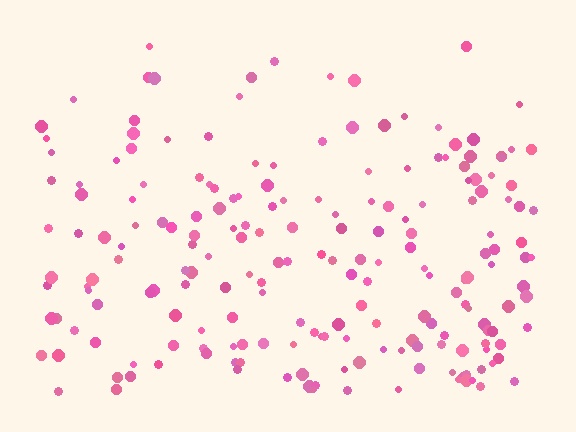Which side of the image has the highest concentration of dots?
The bottom.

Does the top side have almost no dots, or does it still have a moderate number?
Still a moderate number, just noticeably fewer than the bottom.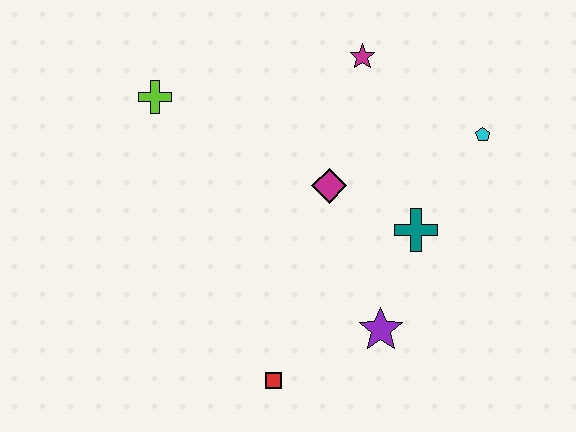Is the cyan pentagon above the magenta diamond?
Yes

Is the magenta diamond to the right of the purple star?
No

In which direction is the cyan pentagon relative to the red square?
The cyan pentagon is above the red square.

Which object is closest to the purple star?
The teal cross is closest to the purple star.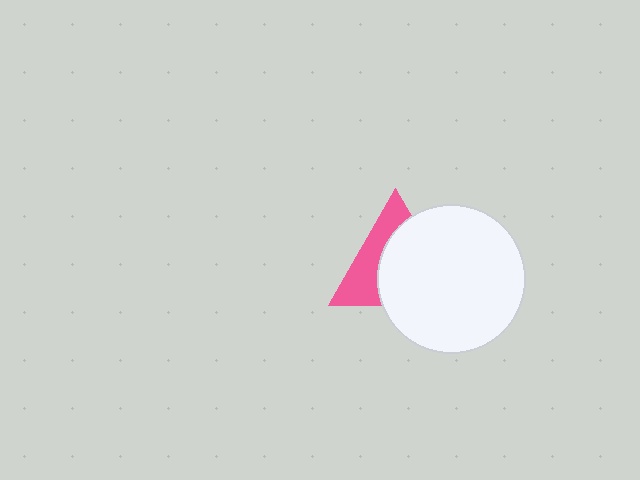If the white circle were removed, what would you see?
You would see the complete pink triangle.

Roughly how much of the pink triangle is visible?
A small part of it is visible (roughly 40%).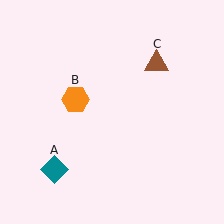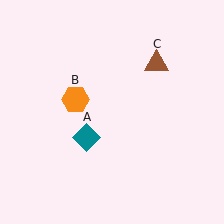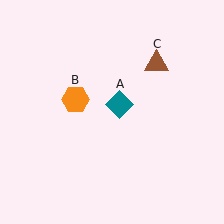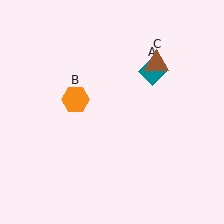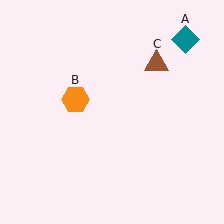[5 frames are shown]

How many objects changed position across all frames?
1 object changed position: teal diamond (object A).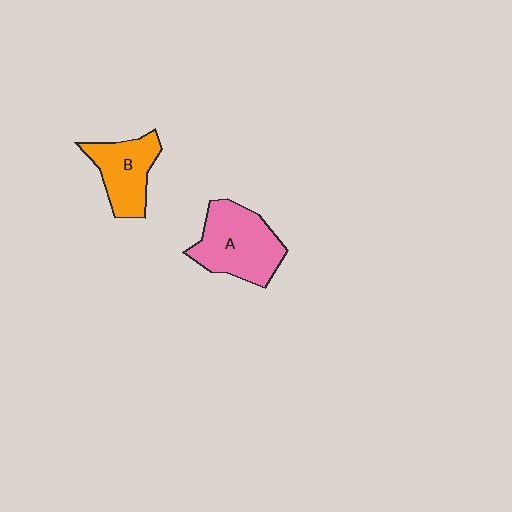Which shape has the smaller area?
Shape B (orange).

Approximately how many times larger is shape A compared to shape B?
Approximately 1.4 times.